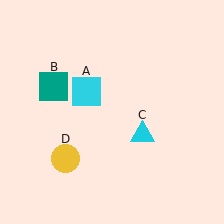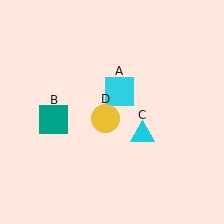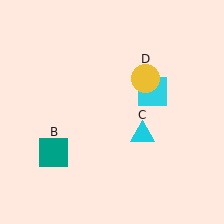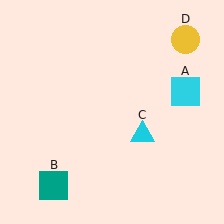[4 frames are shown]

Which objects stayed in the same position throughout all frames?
Cyan triangle (object C) remained stationary.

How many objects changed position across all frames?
3 objects changed position: cyan square (object A), teal square (object B), yellow circle (object D).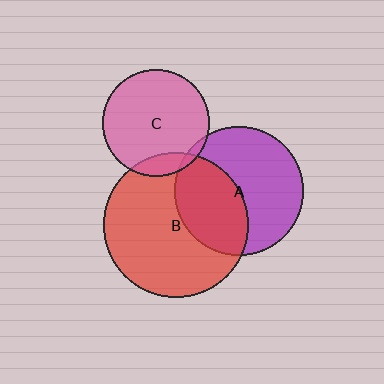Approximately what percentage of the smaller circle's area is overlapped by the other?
Approximately 10%.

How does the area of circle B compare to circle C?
Approximately 1.9 times.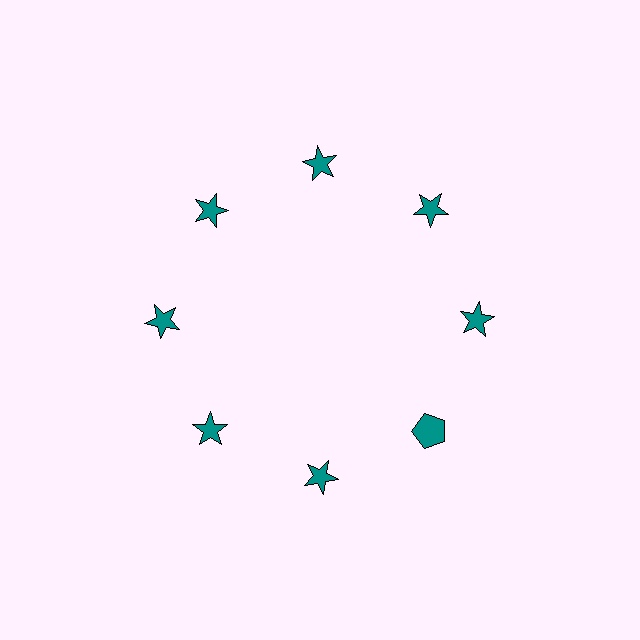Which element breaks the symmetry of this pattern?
The teal pentagon at roughly the 4 o'clock position breaks the symmetry. All other shapes are teal stars.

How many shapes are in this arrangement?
There are 8 shapes arranged in a ring pattern.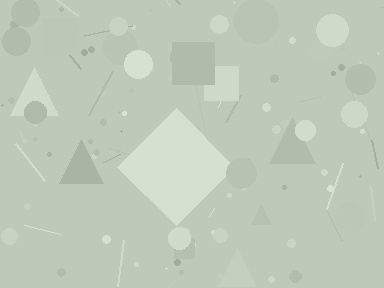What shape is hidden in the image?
A diamond is hidden in the image.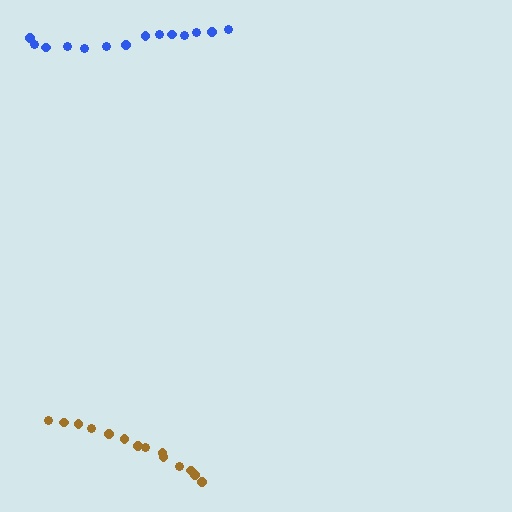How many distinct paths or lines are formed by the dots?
There are 2 distinct paths.